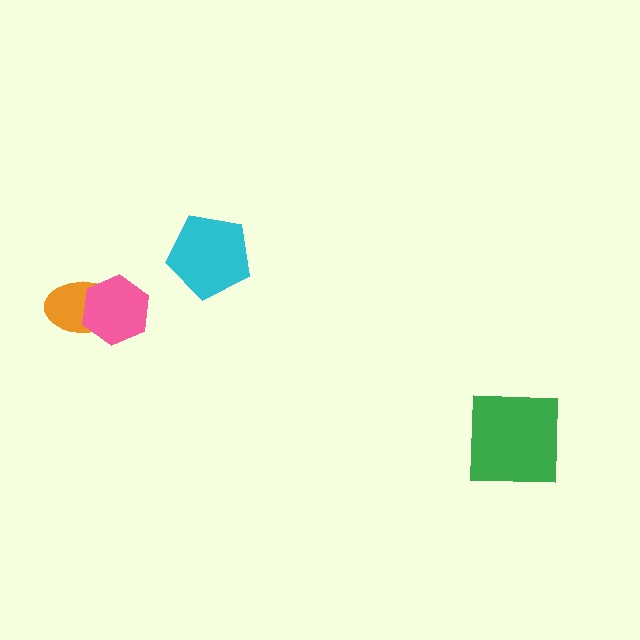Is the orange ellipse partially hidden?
Yes, it is partially covered by another shape.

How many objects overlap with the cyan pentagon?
0 objects overlap with the cyan pentagon.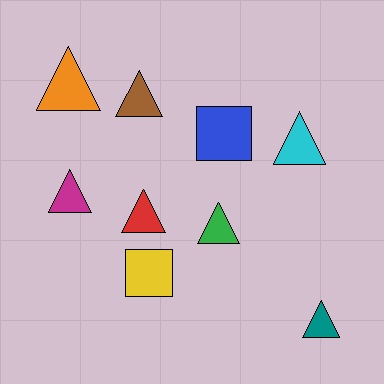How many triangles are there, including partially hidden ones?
There are 7 triangles.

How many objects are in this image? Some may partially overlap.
There are 9 objects.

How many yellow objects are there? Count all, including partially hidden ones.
There is 1 yellow object.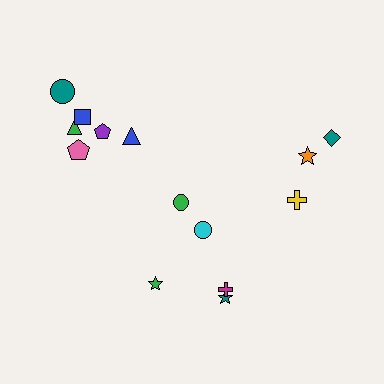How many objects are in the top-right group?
There are 3 objects.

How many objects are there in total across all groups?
There are 14 objects.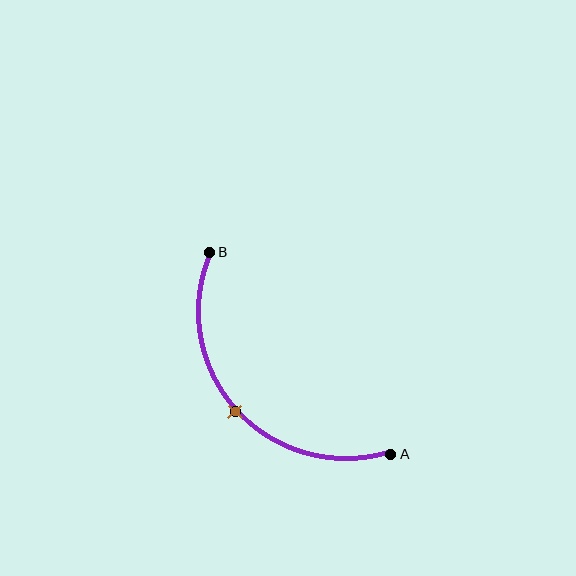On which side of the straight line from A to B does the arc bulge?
The arc bulges below and to the left of the straight line connecting A and B.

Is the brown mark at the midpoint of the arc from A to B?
Yes. The brown mark lies on the arc at equal arc-length from both A and B — it is the arc midpoint.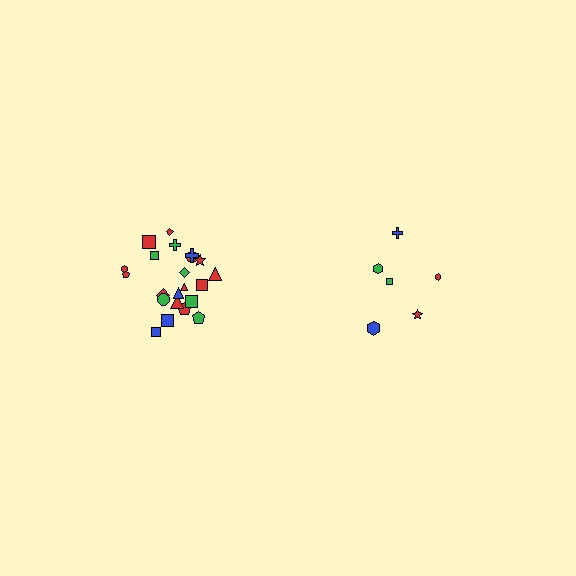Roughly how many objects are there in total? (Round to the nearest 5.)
Roughly 30 objects in total.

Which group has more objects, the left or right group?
The left group.